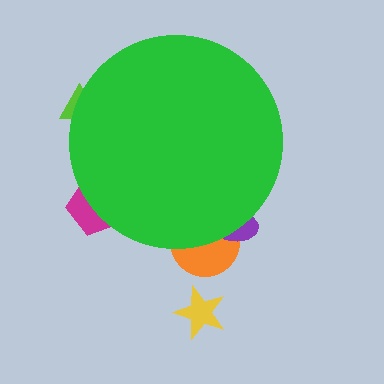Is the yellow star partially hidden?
No, the yellow star is fully visible.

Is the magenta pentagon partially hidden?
Yes, the magenta pentagon is partially hidden behind the green circle.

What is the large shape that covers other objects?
A green circle.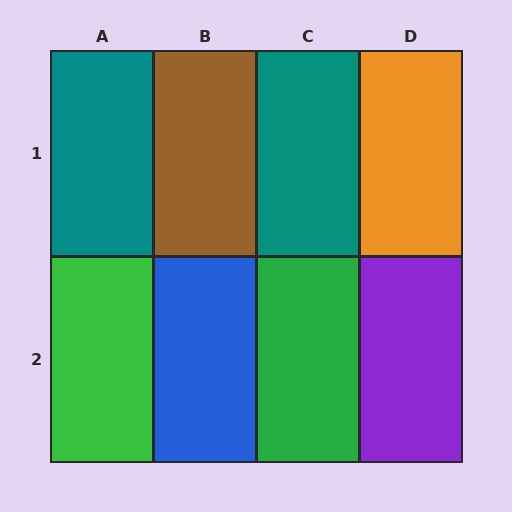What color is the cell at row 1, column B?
Brown.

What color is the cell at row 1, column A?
Teal.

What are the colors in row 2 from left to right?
Green, blue, green, purple.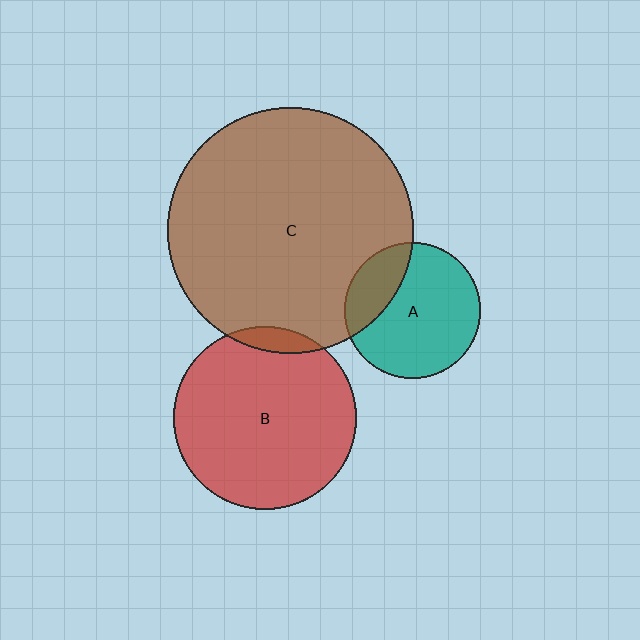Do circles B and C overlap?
Yes.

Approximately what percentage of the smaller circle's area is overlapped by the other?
Approximately 5%.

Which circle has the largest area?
Circle C (brown).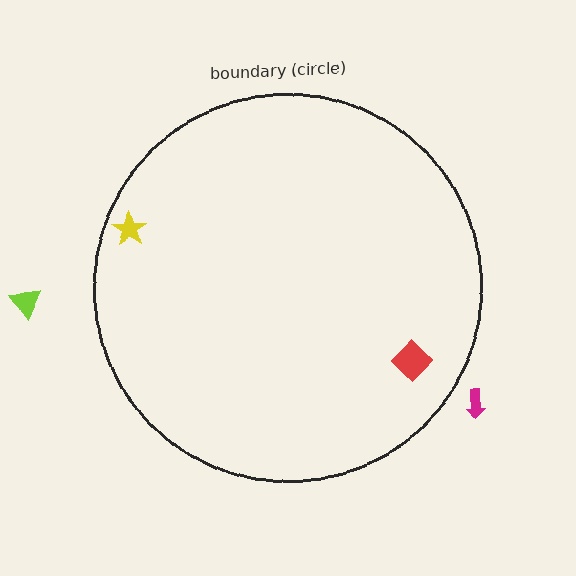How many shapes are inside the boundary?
2 inside, 2 outside.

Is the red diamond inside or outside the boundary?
Inside.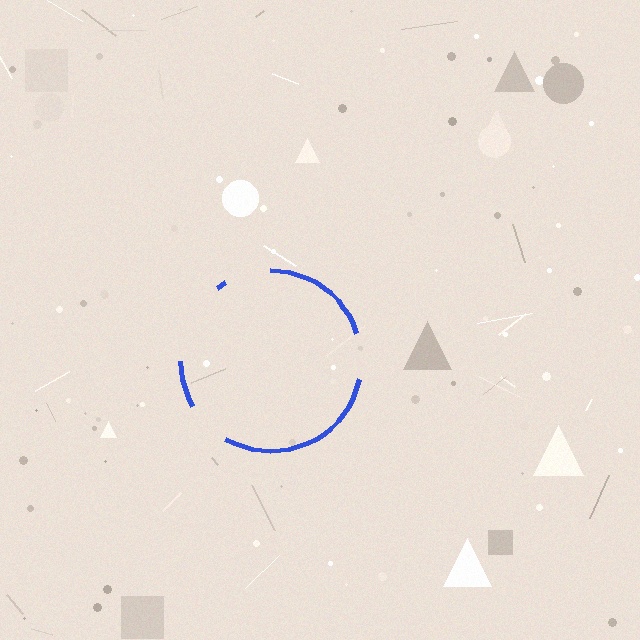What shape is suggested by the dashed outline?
The dashed outline suggests a circle.